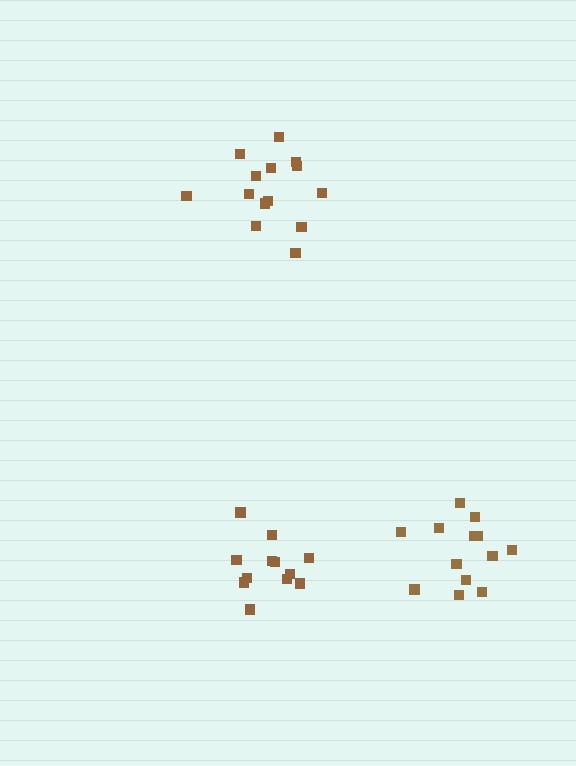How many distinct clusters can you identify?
There are 3 distinct clusters.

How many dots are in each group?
Group 1: 13 dots, Group 2: 14 dots, Group 3: 12 dots (39 total).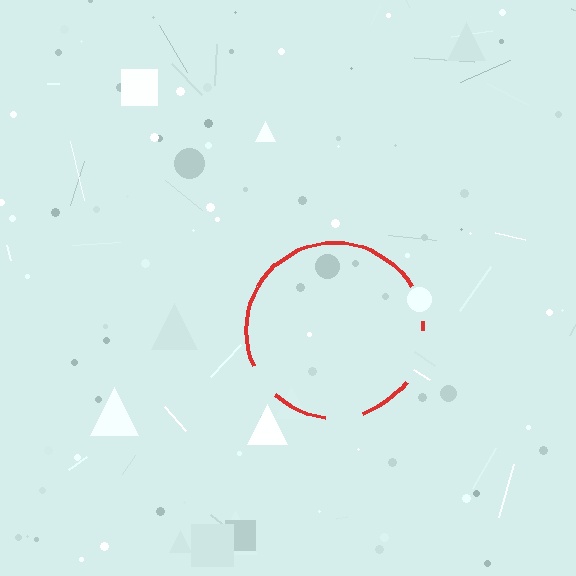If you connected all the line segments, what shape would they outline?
They would outline a circle.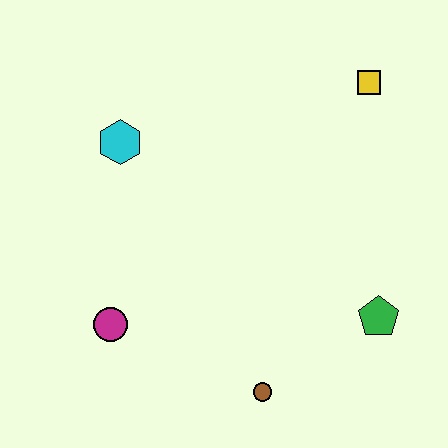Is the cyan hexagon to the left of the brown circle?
Yes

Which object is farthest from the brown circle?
The yellow square is farthest from the brown circle.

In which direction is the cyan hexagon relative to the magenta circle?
The cyan hexagon is above the magenta circle.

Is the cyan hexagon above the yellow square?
No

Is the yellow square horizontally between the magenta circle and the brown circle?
No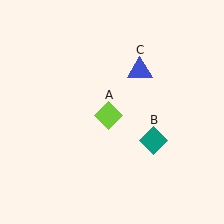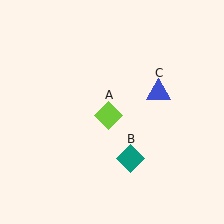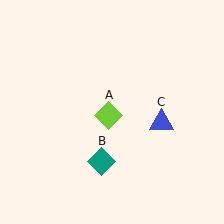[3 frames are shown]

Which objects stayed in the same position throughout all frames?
Lime diamond (object A) remained stationary.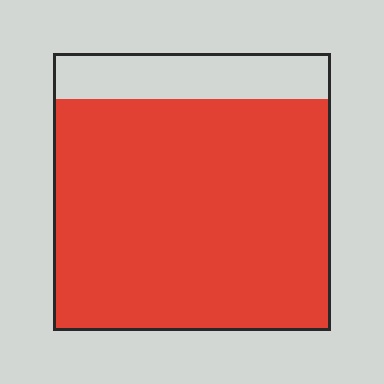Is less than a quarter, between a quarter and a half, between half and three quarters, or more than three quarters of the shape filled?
More than three quarters.